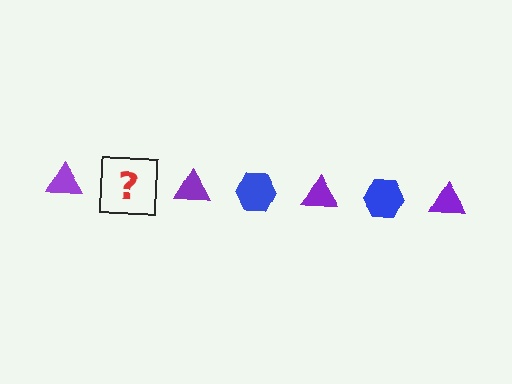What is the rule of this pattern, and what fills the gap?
The rule is that the pattern alternates between purple triangle and blue hexagon. The gap should be filled with a blue hexagon.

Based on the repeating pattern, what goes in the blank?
The blank should be a blue hexagon.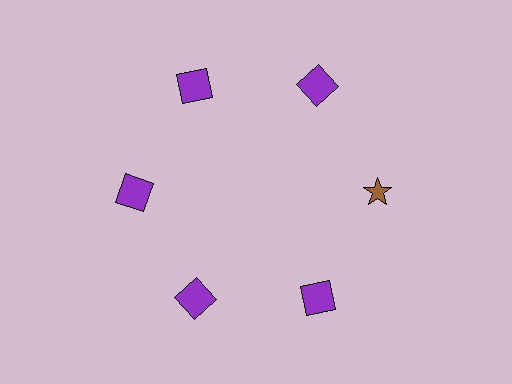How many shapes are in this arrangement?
There are 6 shapes arranged in a ring pattern.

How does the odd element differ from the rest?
It differs in both color (brown instead of purple) and shape (star instead of square).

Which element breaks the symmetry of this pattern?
The brown star at roughly the 3 o'clock position breaks the symmetry. All other shapes are purple squares.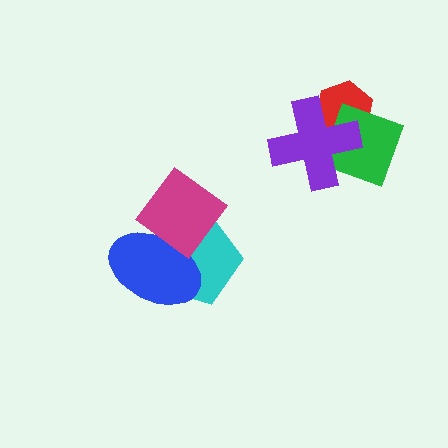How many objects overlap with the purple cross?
2 objects overlap with the purple cross.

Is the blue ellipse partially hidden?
Yes, it is partially covered by another shape.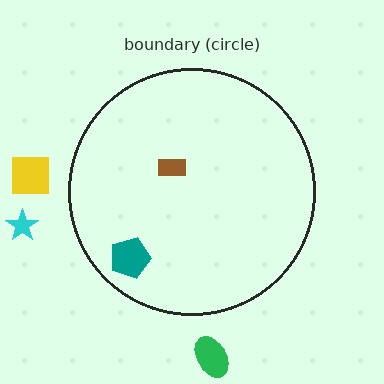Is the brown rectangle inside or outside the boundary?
Inside.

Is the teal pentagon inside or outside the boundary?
Inside.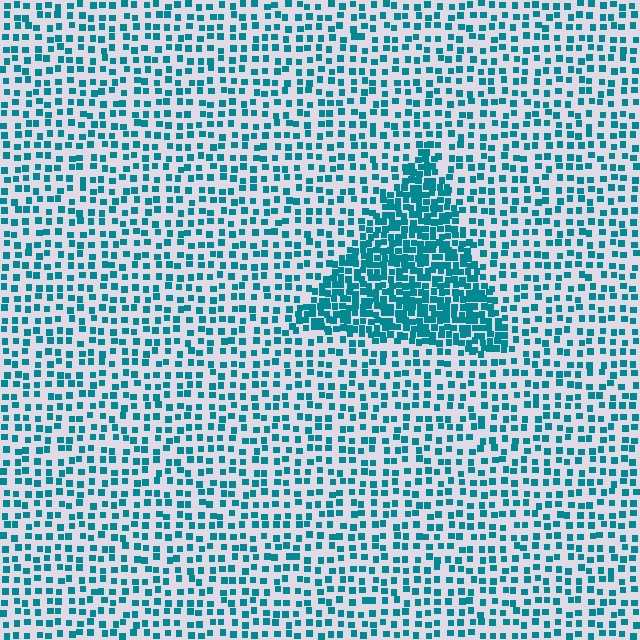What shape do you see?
I see a triangle.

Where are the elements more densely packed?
The elements are more densely packed inside the triangle boundary.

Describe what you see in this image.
The image contains small teal elements arranged at two different densities. A triangle-shaped region is visible where the elements are more densely packed than the surrounding area.